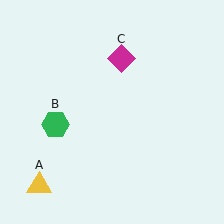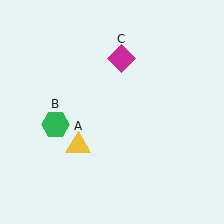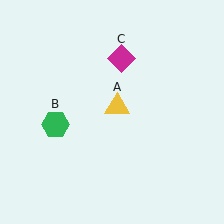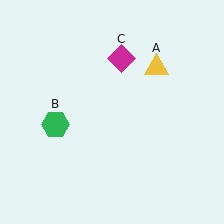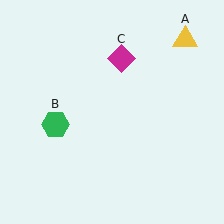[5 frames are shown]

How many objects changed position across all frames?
1 object changed position: yellow triangle (object A).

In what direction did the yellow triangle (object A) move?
The yellow triangle (object A) moved up and to the right.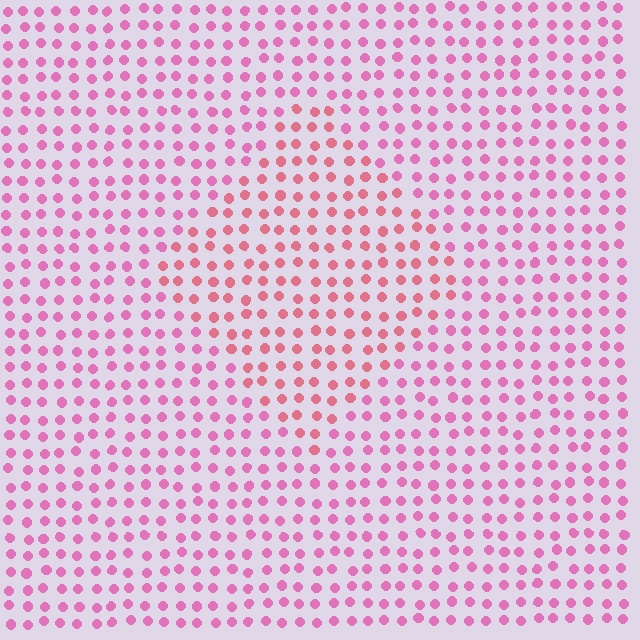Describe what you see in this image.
The image is filled with small pink elements in a uniform arrangement. A diamond-shaped region is visible where the elements are tinted to a slightly different hue, forming a subtle color boundary.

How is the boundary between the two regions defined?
The boundary is defined purely by a slight shift in hue (about 25 degrees). Spacing, size, and orientation are identical on both sides.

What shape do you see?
I see a diamond.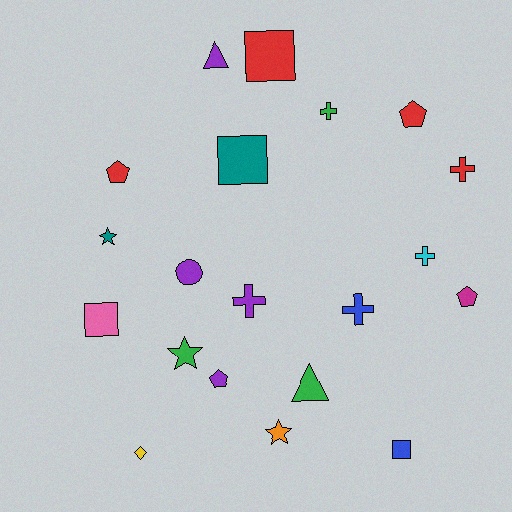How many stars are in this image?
There are 3 stars.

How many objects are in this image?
There are 20 objects.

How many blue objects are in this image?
There are 2 blue objects.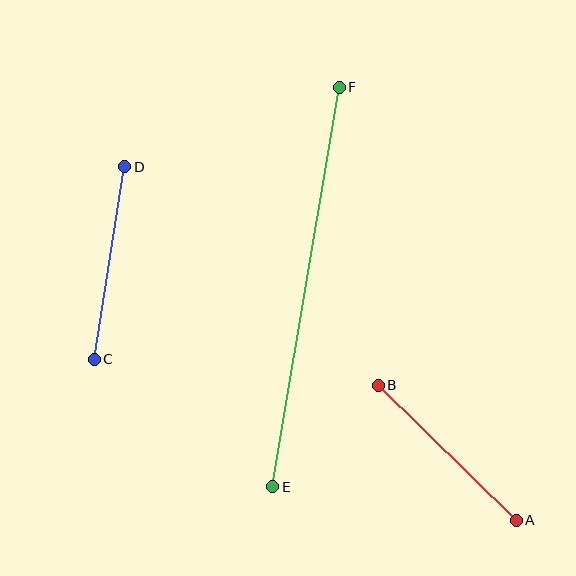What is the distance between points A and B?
The distance is approximately 193 pixels.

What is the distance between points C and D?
The distance is approximately 195 pixels.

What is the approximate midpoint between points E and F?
The midpoint is at approximately (306, 287) pixels.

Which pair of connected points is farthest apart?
Points E and F are farthest apart.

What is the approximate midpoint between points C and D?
The midpoint is at approximately (110, 263) pixels.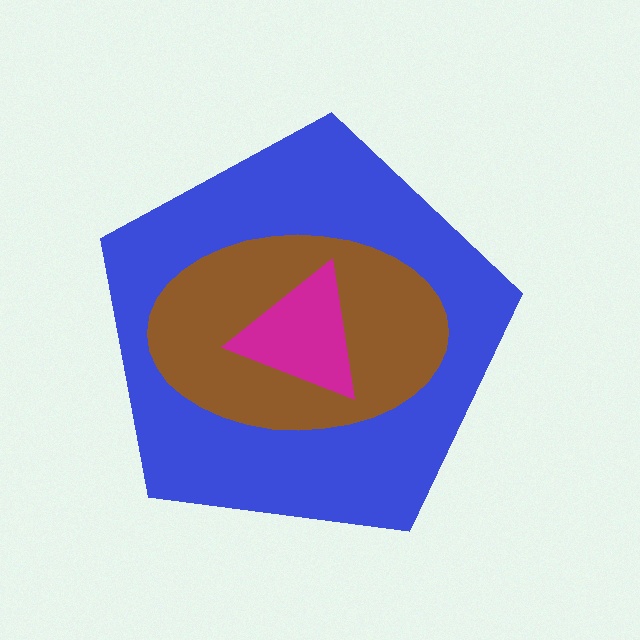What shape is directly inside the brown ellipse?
The magenta triangle.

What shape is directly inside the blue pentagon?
The brown ellipse.